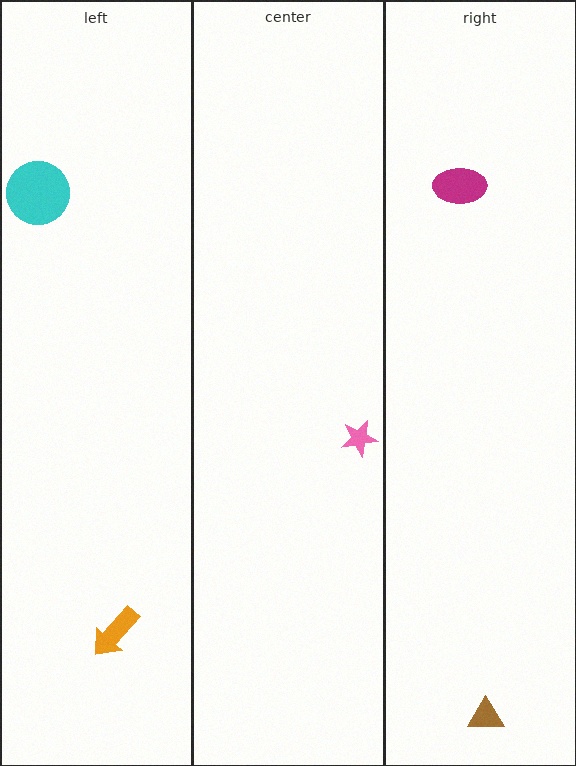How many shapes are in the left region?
2.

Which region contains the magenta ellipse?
The right region.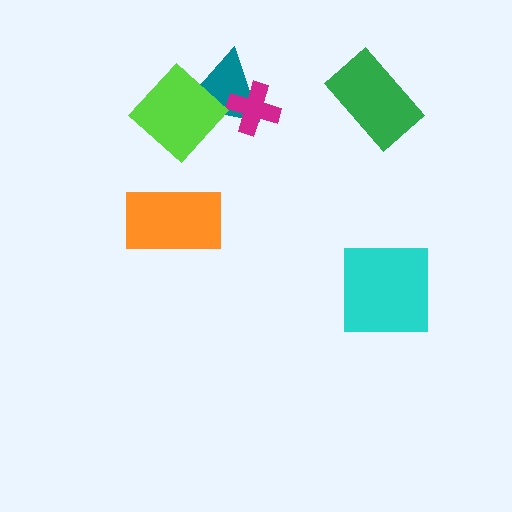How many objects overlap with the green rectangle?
0 objects overlap with the green rectangle.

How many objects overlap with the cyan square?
0 objects overlap with the cyan square.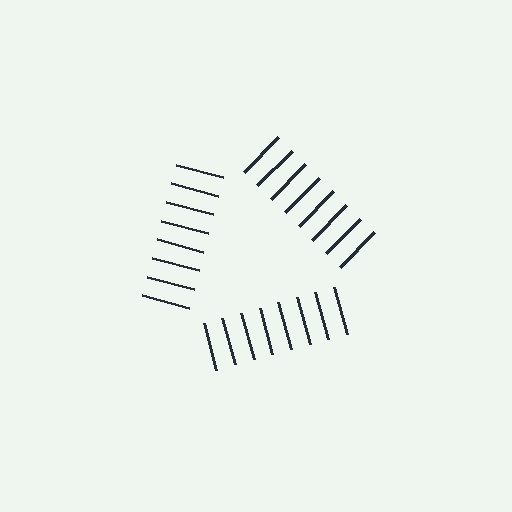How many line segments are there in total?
24 — 8 along each of the 3 edges.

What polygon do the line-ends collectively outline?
An illusory triangle — the line segments terminate on its edges but no continuous stroke is drawn.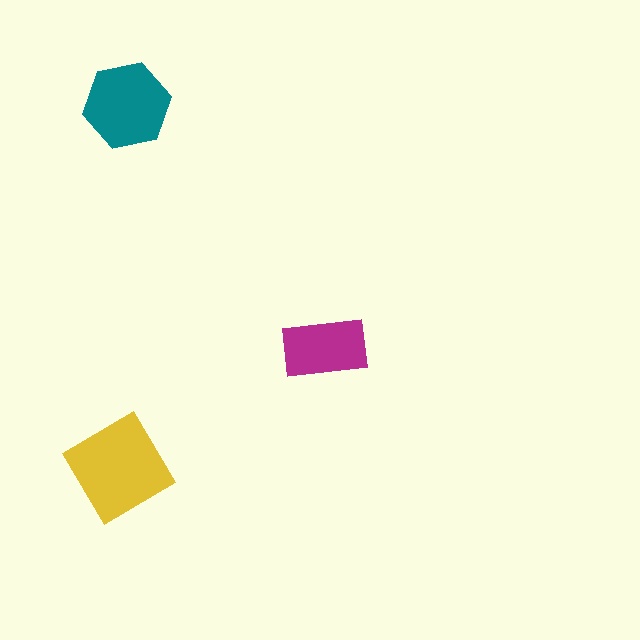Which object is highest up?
The teal hexagon is topmost.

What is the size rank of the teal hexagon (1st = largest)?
2nd.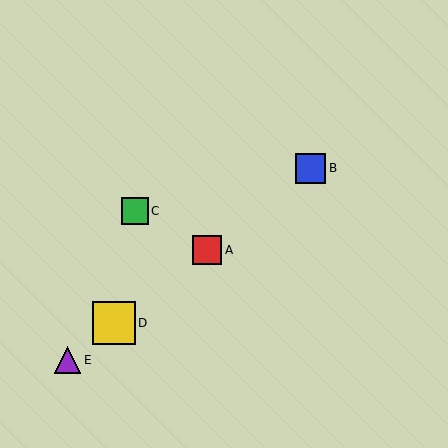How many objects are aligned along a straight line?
4 objects (A, B, D, E) are aligned along a straight line.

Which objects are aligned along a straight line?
Objects A, B, D, E are aligned along a straight line.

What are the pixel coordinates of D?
Object D is at (114, 323).